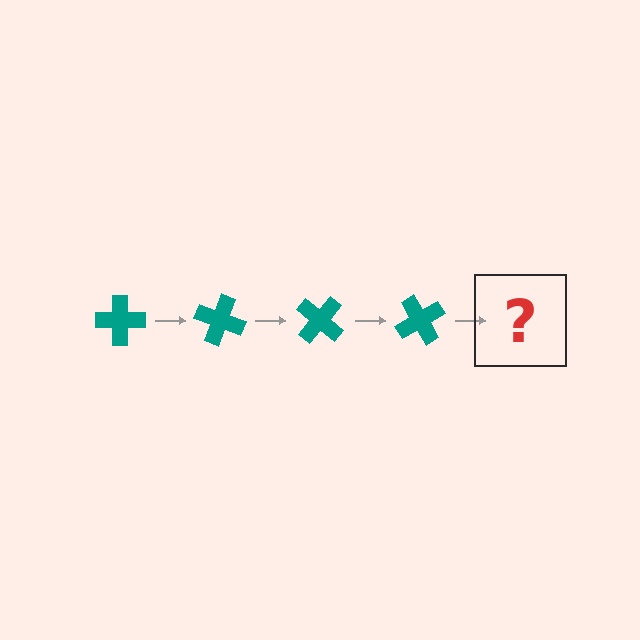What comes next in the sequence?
The next element should be a teal cross rotated 80 degrees.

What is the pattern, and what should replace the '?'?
The pattern is that the cross rotates 20 degrees each step. The '?' should be a teal cross rotated 80 degrees.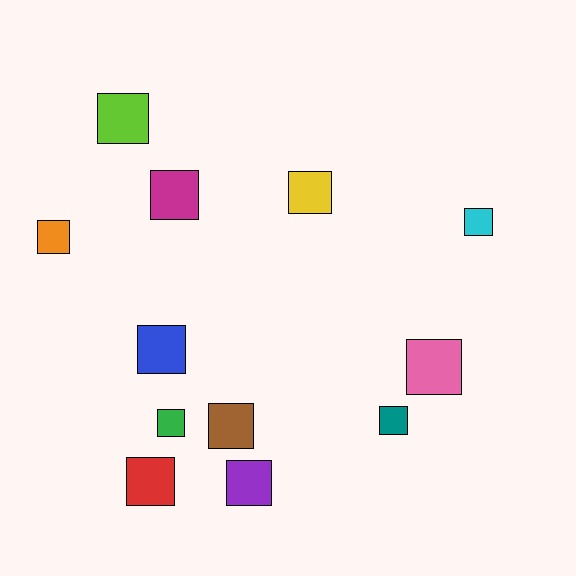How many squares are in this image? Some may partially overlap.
There are 12 squares.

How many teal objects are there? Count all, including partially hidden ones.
There is 1 teal object.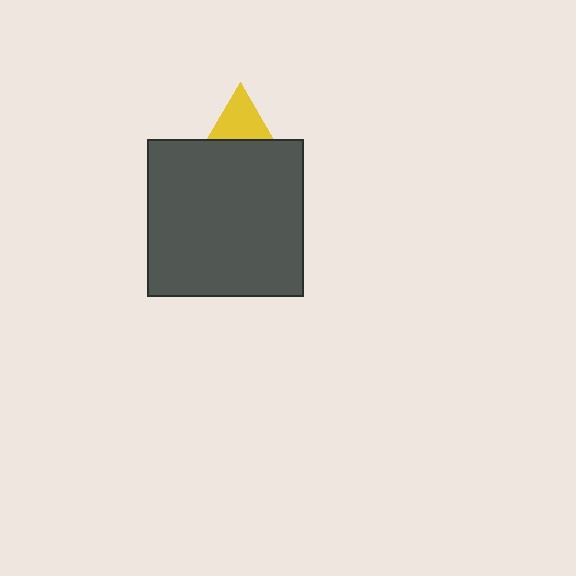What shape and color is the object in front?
The object in front is a dark gray square.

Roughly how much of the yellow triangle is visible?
About half of it is visible (roughly 45%).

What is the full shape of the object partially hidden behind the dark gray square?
The partially hidden object is a yellow triangle.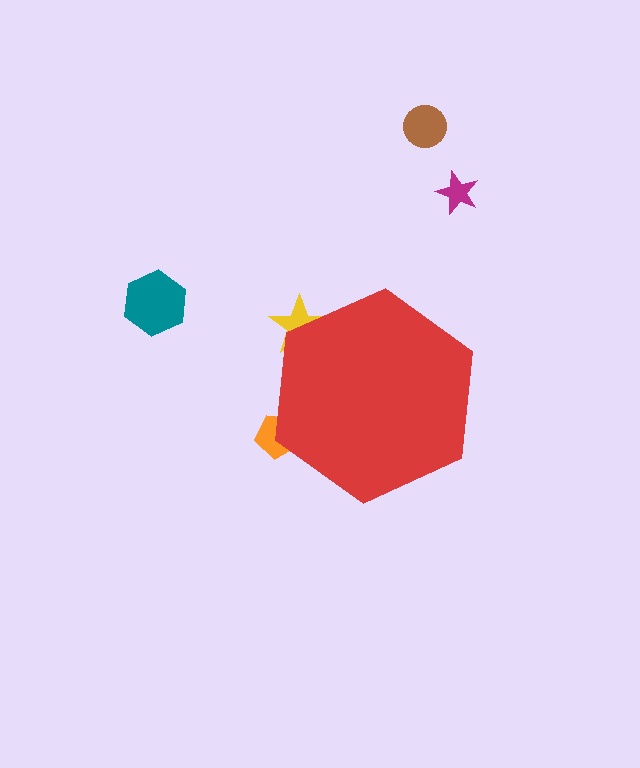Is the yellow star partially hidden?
Yes, the yellow star is partially hidden behind the red hexagon.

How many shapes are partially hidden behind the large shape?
2 shapes are partially hidden.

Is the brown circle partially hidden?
No, the brown circle is fully visible.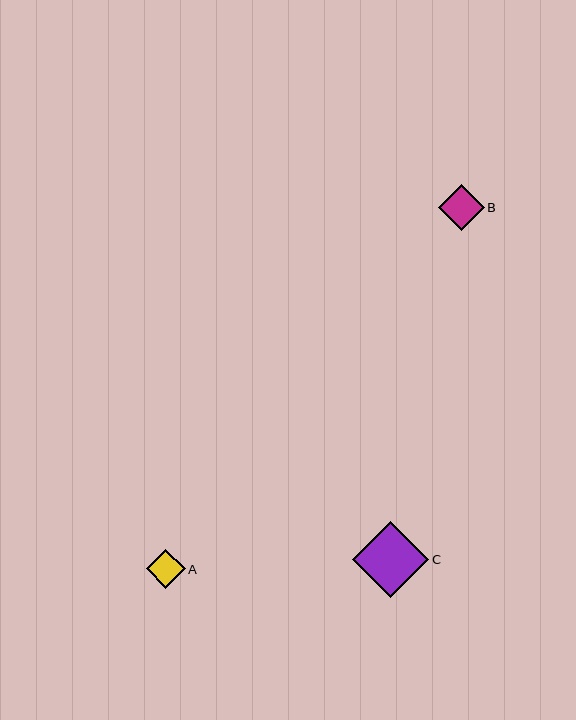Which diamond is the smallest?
Diamond A is the smallest with a size of approximately 38 pixels.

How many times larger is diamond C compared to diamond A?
Diamond C is approximately 2.0 times the size of diamond A.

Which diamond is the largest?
Diamond C is the largest with a size of approximately 76 pixels.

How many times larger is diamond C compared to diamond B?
Diamond C is approximately 1.6 times the size of diamond B.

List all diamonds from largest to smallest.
From largest to smallest: C, B, A.